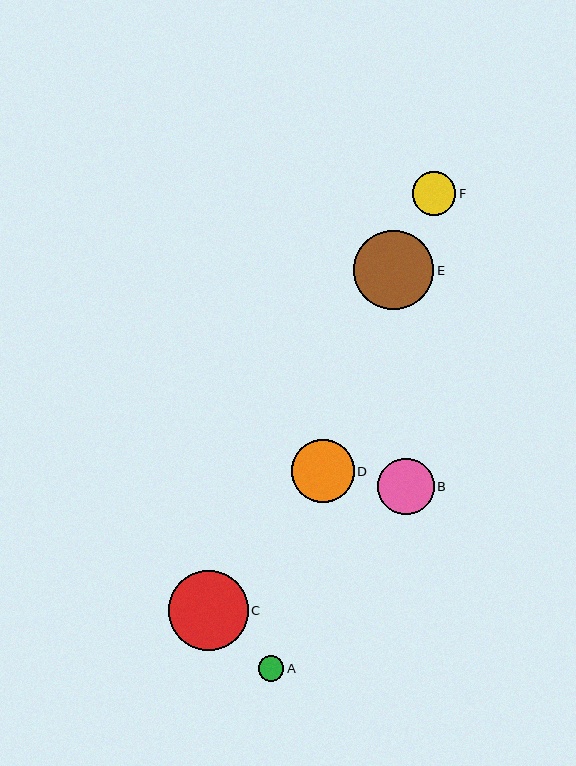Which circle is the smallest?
Circle A is the smallest with a size of approximately 26 pixels.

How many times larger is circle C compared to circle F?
Circle C is approximately 1.8 times the size of circle F.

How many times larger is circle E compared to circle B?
Circle E is approximately 1.4 times the size of circle B.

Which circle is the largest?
Circle C is the largest with a size of approximately 80 pixels.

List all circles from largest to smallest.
From largest to smallest: C, E, D, B, F, A.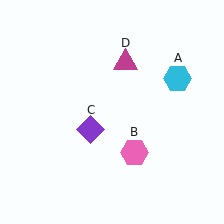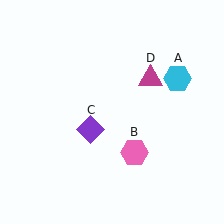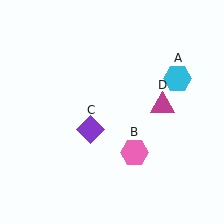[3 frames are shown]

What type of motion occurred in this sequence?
The magenta triangle (object D) rotated clockwise around the center of the scene.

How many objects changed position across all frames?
1 object changed position: magenta triangle (object D).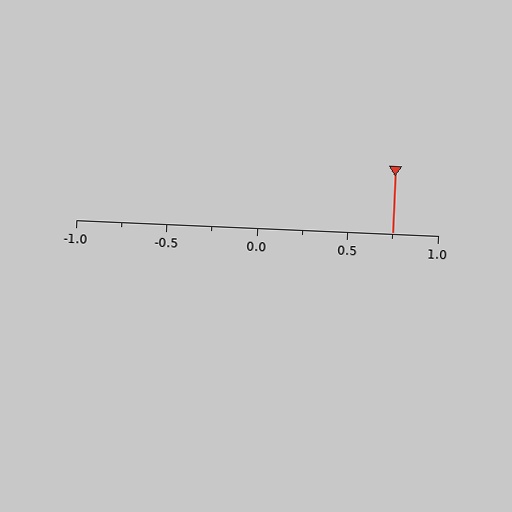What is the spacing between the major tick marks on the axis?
The major ticks are spaced 0.5 apart.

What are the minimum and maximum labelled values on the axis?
The axis runs from -1.0 to 1.0.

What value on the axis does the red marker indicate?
The marker indicates approximately 0.75.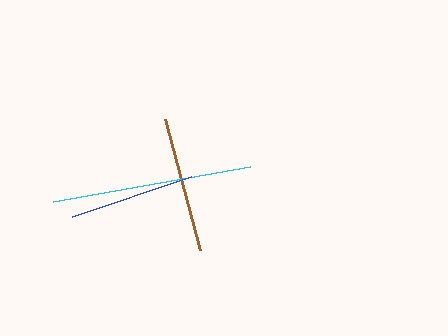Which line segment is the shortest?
The blue line is the shortest at approximately 125 pixels.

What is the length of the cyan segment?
The cyan segment is approximately 200 pixels long.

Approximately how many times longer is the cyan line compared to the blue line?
The cyan line is approximately 1.6 times the length of the blue line.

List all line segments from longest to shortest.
From longest to shortest: cyan, brown, blue.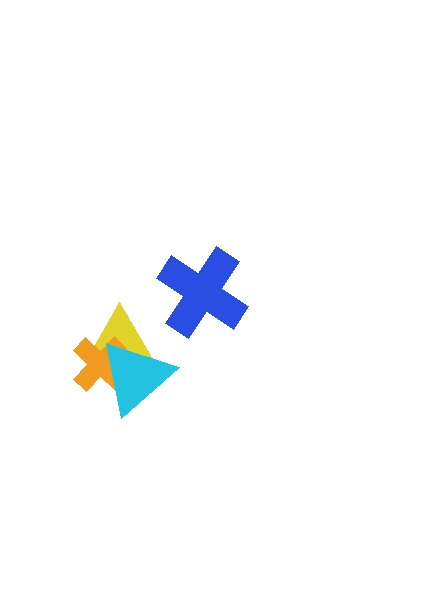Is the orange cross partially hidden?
Yes, it is partially covered by another shape.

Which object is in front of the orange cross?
The cyan triangle is in front of the orange cross.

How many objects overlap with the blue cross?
0 objects overlap with the blue cross.